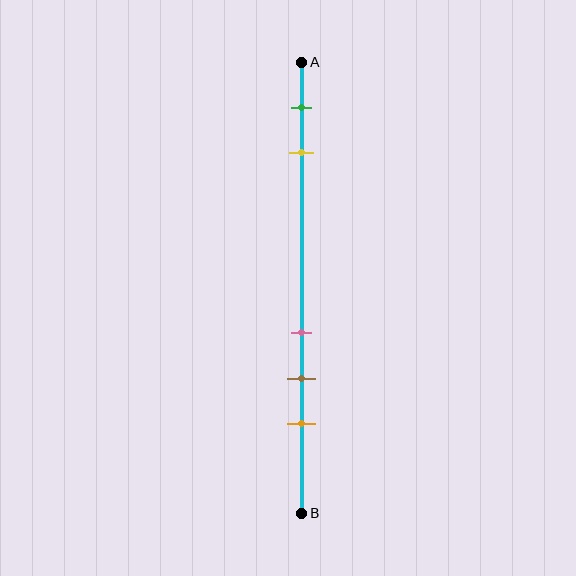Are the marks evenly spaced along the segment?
No, the marks are not evenly spaced.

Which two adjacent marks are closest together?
The pink and brown marks are the closest adjacent pair.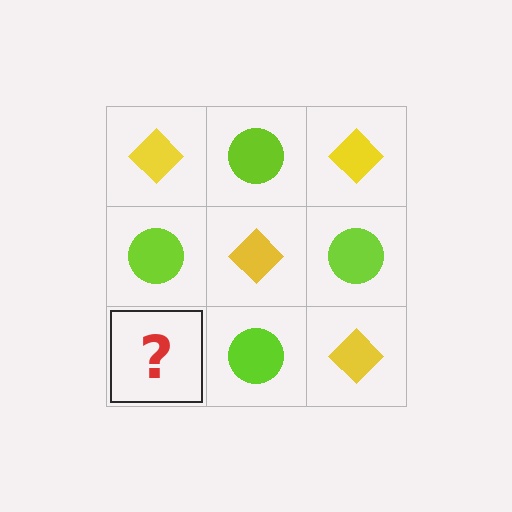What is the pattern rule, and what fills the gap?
The rule is that it alternates yellow diamond and lime circle in a checkerboard pattern. The gap should be filled with a yellow diamond.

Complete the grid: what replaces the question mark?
The question mark should be replaced with a yellow diamond.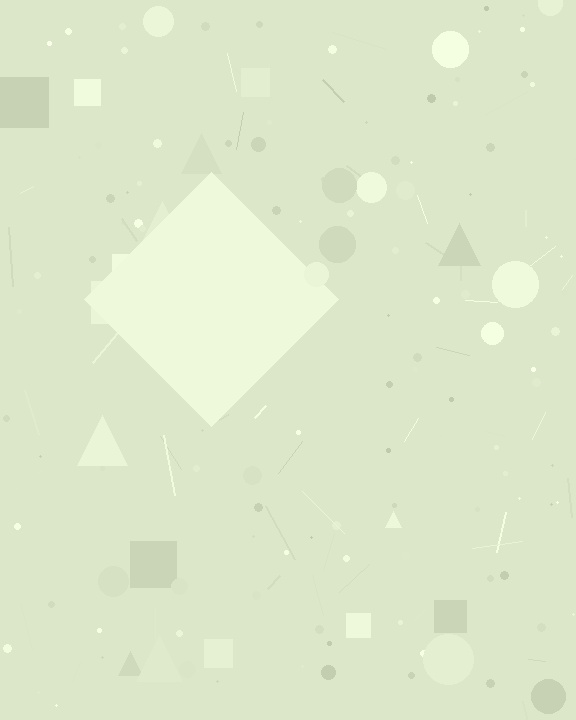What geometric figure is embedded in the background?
A diamond is embedded in the background.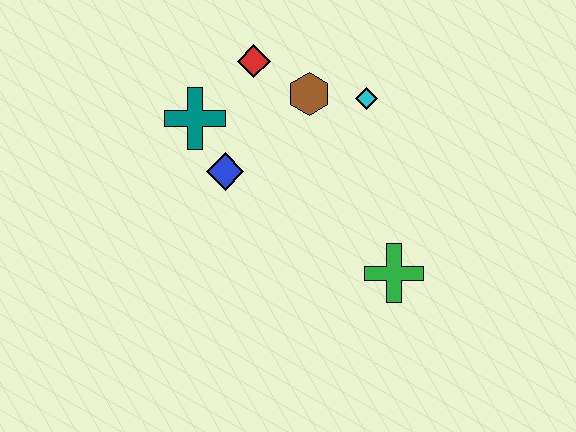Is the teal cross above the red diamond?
No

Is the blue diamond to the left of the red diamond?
Yes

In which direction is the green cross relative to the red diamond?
The green cross is below the red diamond.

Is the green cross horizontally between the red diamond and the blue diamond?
No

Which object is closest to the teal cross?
The blue diamond is closest to the teal cross.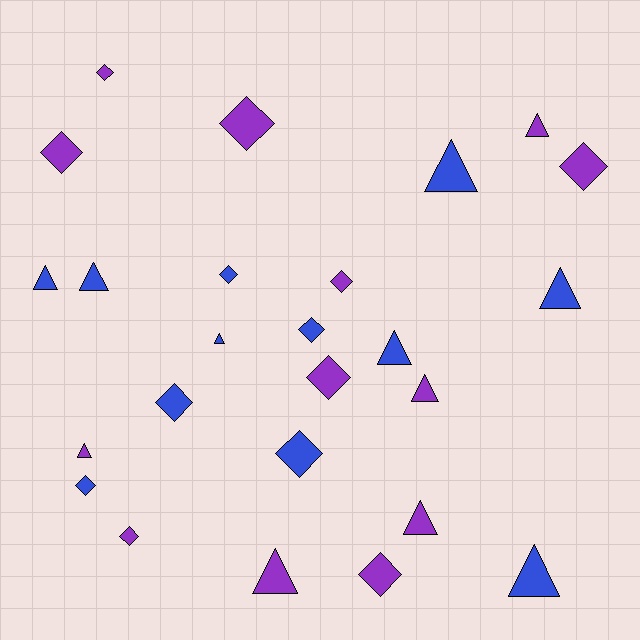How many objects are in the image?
There are 25 objects.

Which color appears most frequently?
Purple, with 13 objects.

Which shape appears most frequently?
Diamond, with 13 objects.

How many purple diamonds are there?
There are 8 purple diamonds.